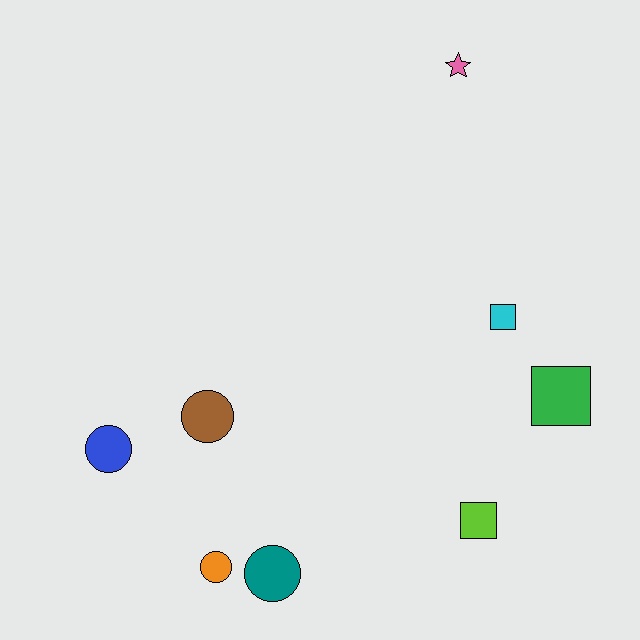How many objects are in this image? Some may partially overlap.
There are 8 objects.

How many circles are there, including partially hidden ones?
There are 4 circles.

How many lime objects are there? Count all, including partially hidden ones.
There is 1 lime object.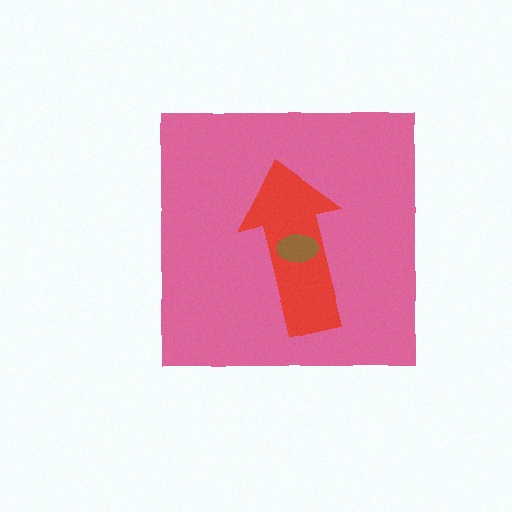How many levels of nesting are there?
3.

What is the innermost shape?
The brown ellipse.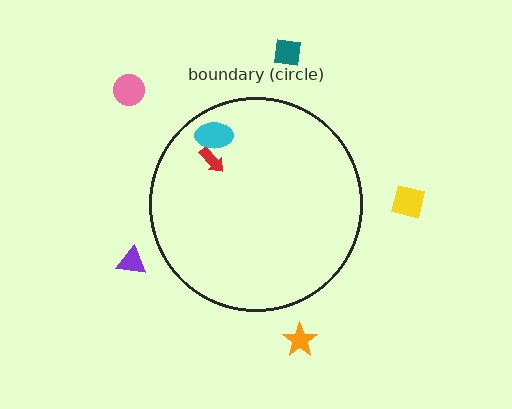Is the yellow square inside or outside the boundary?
Outside.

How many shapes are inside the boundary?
2 inside, 5 outside.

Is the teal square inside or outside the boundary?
Outside.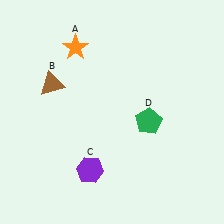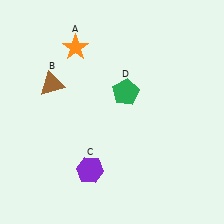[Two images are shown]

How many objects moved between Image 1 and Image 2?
1 object moved between the two images.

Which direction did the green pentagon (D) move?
The green pentagon (D) moved up.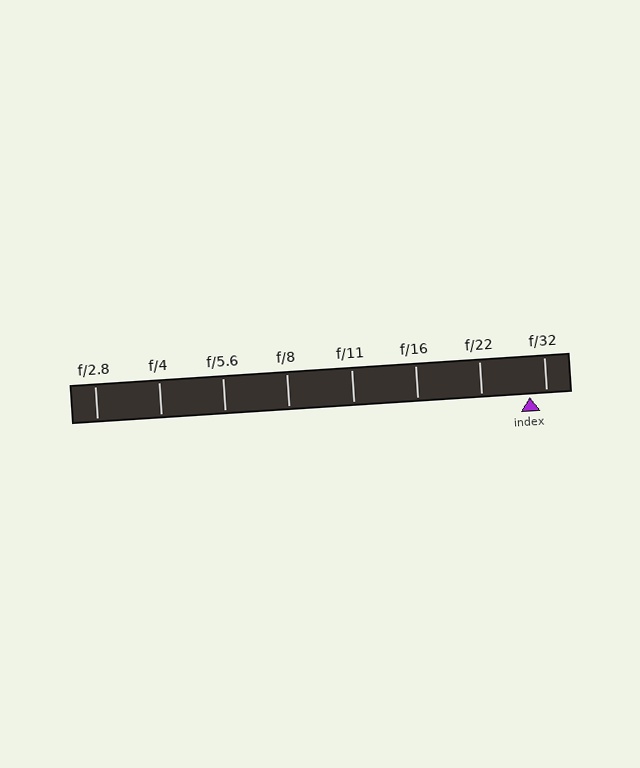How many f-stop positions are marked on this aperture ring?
There are 8 f-stop positions marked.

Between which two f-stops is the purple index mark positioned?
The index mark is between f/22 and f/32.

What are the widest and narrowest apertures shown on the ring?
The widest aperture shown is f/2.8 and the narrowest is f/32.